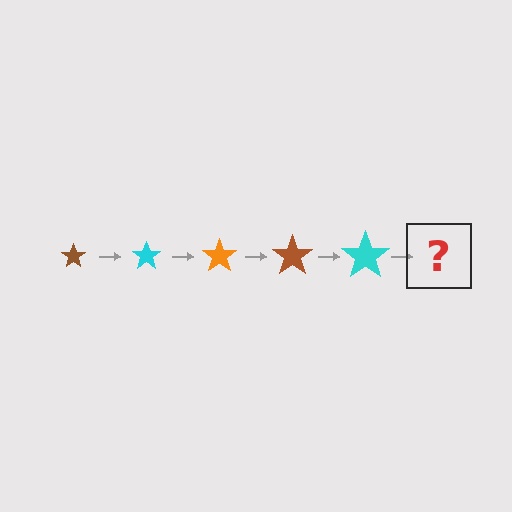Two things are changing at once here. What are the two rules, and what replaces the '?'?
The two rules are that the star grows larger each step and the color cycles through brown, cyan, and orange. The '?' should be an orange star, larger than the previous one.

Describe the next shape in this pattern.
It should be an orange star, larger than the previous one.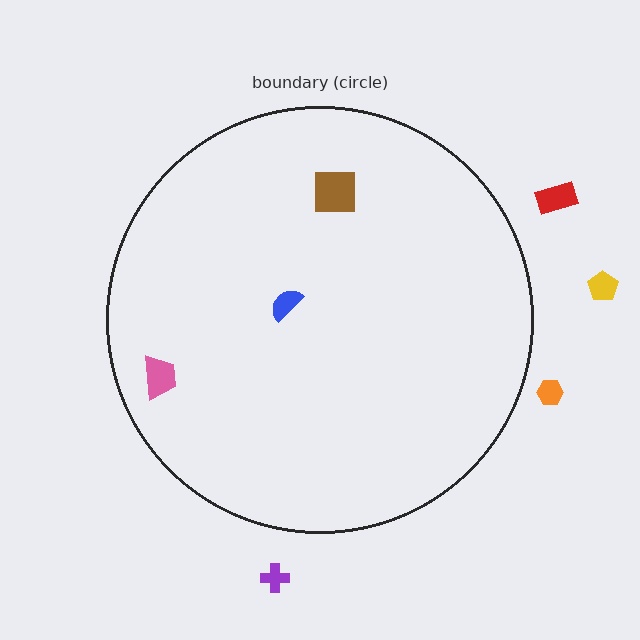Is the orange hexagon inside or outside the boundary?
Outside.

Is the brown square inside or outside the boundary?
Inside.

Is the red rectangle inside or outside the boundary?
Outside.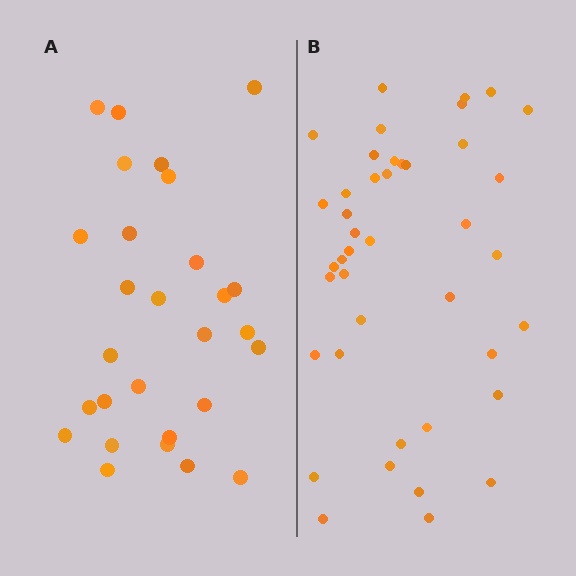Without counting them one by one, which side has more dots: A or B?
Region B (the right region) has more dots.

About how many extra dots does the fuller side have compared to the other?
Region B has approximately 15 more dots than region A.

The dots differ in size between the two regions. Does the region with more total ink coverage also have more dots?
No. Region A has more total ink coverage because its dots are larger, but region B actually contains more individual dots. Total area can be misleading — the number of items is what matters here.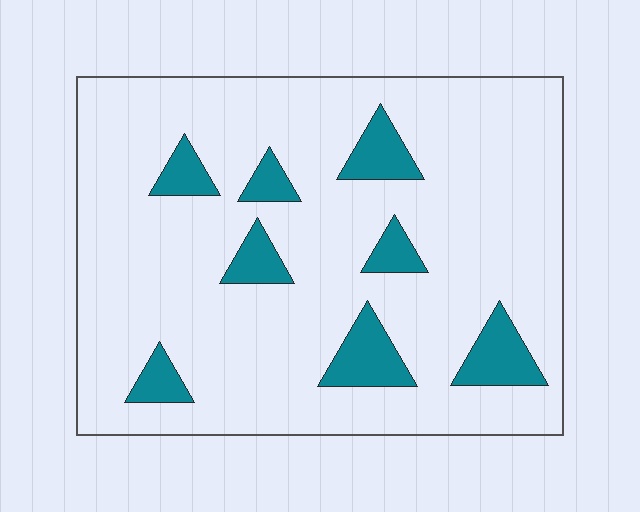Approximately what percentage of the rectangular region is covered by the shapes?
Approximately 15%.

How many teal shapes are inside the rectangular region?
8.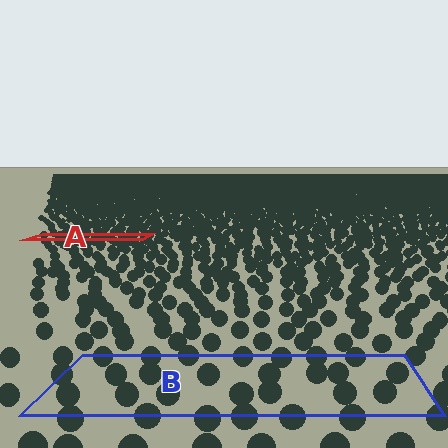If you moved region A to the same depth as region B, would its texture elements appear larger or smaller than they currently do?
They would appear larger. At a closer depth, the same texture elements are projected at a bigger on-screen size.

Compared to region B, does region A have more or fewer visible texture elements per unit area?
Region A has more texture elements per unit area — they are packed more densely because it is farther away.